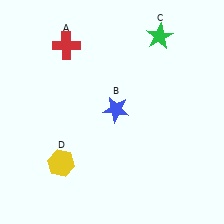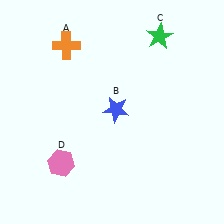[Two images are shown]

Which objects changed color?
A changed from red to orange. D changed from yellow to pink.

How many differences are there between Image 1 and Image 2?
There are 2 differences between the two images.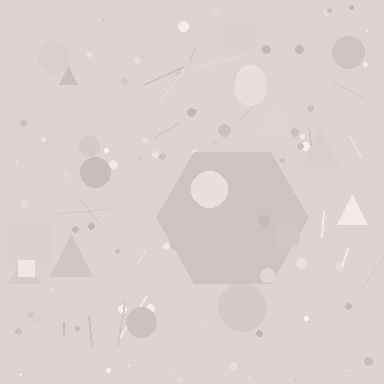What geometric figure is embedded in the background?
A hexagon is embedded in the background.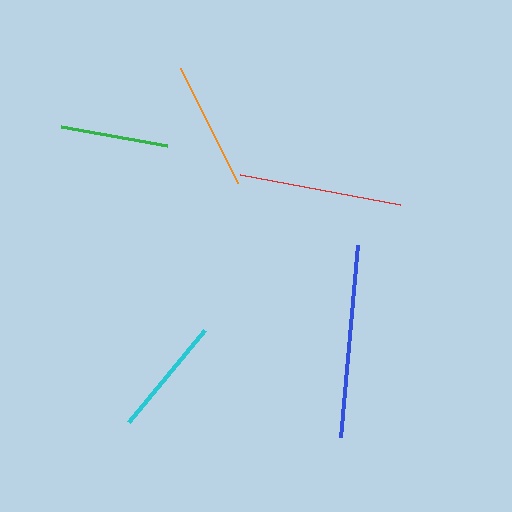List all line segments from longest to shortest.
From longest to shortest: blue, red, orange, cyan, green.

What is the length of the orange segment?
The orange segment is approximately 129 pixels long.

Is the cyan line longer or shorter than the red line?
The red line is longer than the cyan line.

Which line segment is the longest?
The blue line is the longest at approximately 193 pixels.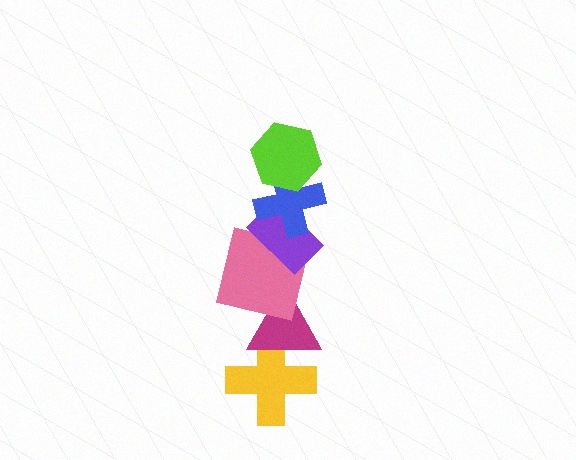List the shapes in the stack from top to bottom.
From top to bottom: the lime hexagon, the blue cross, the purple rectangle, the pink square, the magenta triangle, the yellow cross.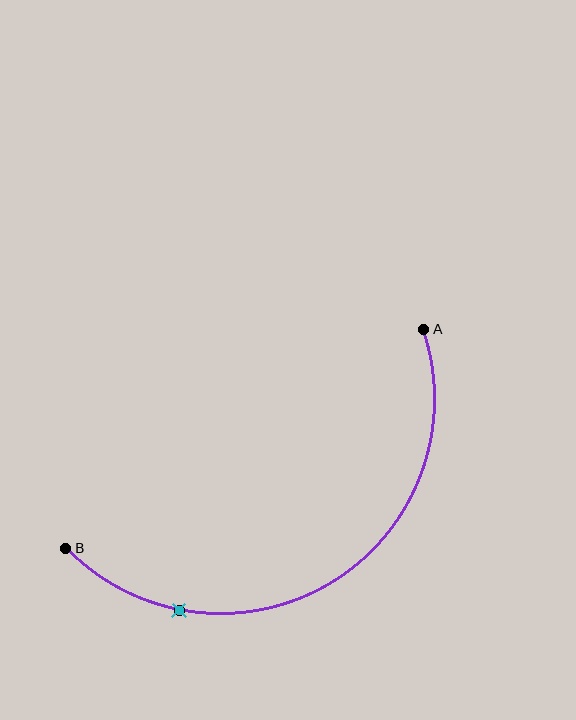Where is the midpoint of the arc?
The arc midpoint is the point on the curve farthest from the straight line joining A and B. It sits below that line.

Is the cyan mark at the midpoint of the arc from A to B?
No. The cyan mark lies on the arc but is closer to endpoint B. The arc midpoint would be at the point on the curve equidistant along the arc from both A and B.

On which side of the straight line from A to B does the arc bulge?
The arc bulges below the straight line connecting A and B.